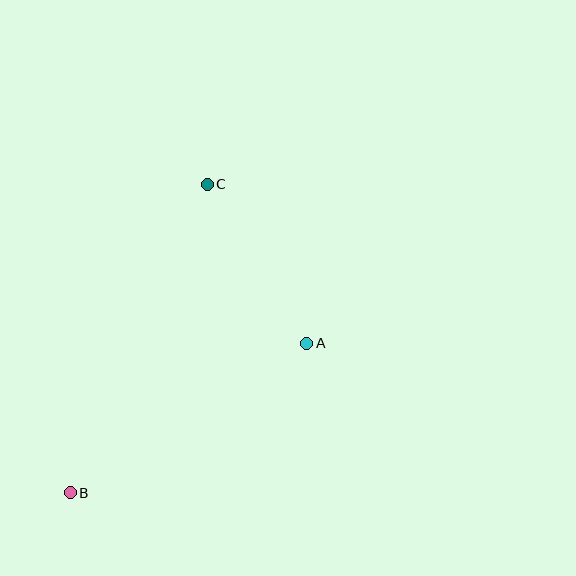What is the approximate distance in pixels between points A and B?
The distance between A and B is approximately 279 pixels.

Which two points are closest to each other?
Points A and C are closest to each other.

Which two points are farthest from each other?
Points B and C are farthest from each other.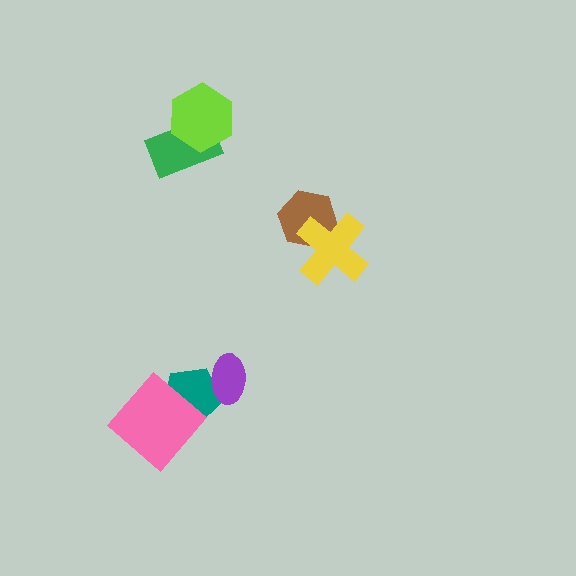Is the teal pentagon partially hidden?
Yes, it is partially covered by another shape.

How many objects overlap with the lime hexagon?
1 object overlaps with the lime hexagon.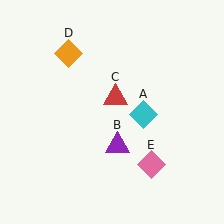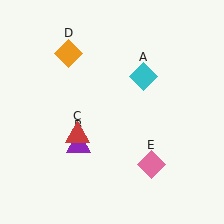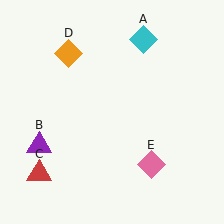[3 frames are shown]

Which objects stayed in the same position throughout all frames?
Orange diamond (object D) and pink diamond (object E) remained stationary.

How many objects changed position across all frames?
3 objects changed position: cyan diamond (object A), purple triangle (object B), red triangle (object C).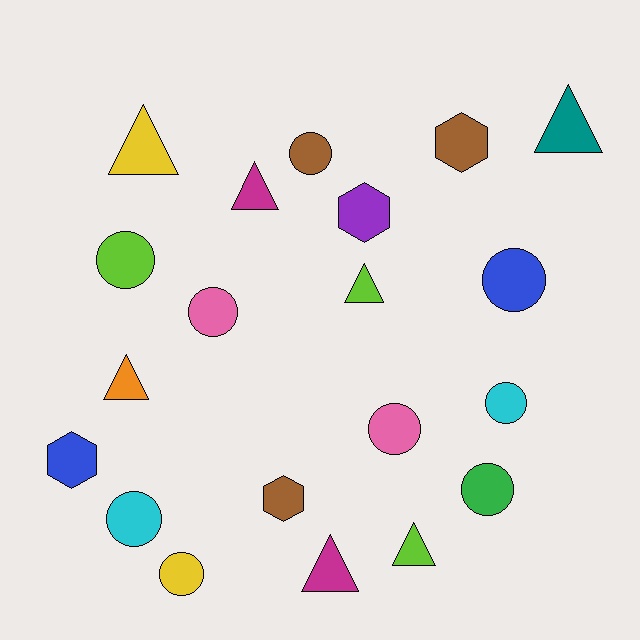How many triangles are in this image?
There are 7 triangles.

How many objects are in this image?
There are 20 objects.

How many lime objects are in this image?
There are 3 lime objects.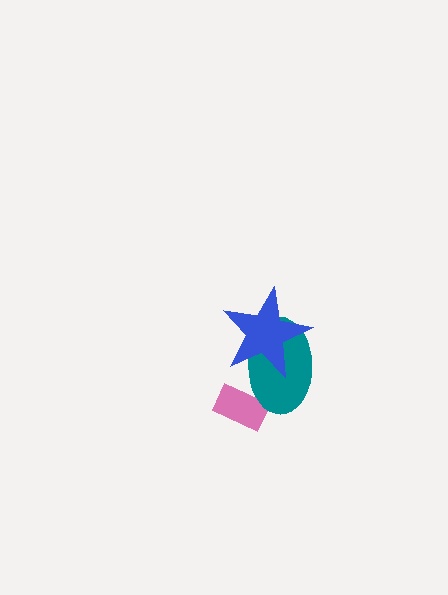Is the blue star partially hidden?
No, no other shape covers it.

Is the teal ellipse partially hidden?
Yes, it is partially covered by another shape.